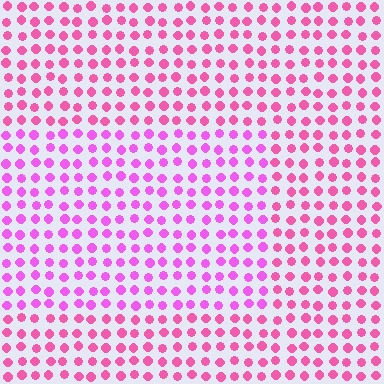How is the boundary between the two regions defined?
The boundary is defined purely by a slight shift in hue (about 27 degrees). Spacing, size, and orientation are identical on both sides.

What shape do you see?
I see a rectangle.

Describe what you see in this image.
The image is filled with small pink elements in a uniform arrangement. A rectangle-shaped region is visible where the elements are tinted to a slightly different hue, forming a subtle color boundary.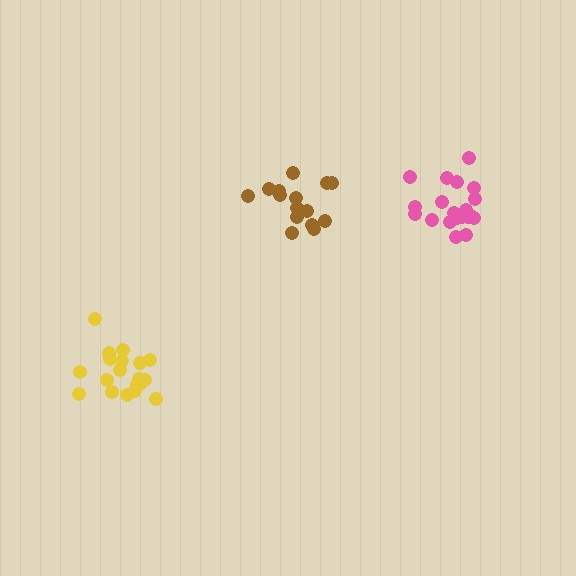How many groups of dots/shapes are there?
There are 3 groups.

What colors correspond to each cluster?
The clusters are colored: brown, yellow, pink.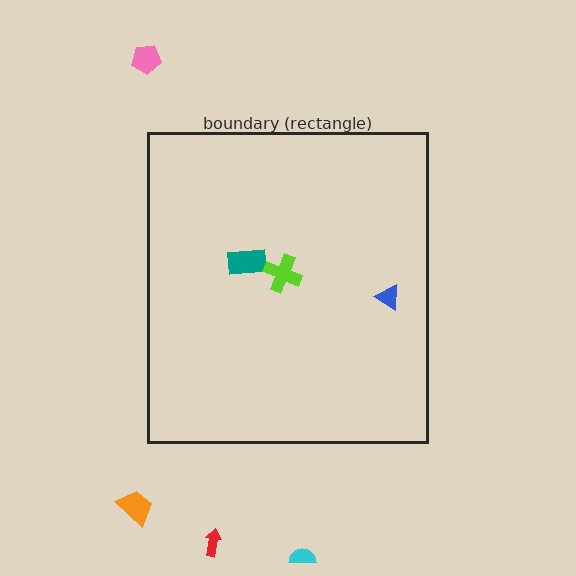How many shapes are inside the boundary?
3 inside, 4 outside.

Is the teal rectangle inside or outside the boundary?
Inside.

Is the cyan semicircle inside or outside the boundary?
Outside.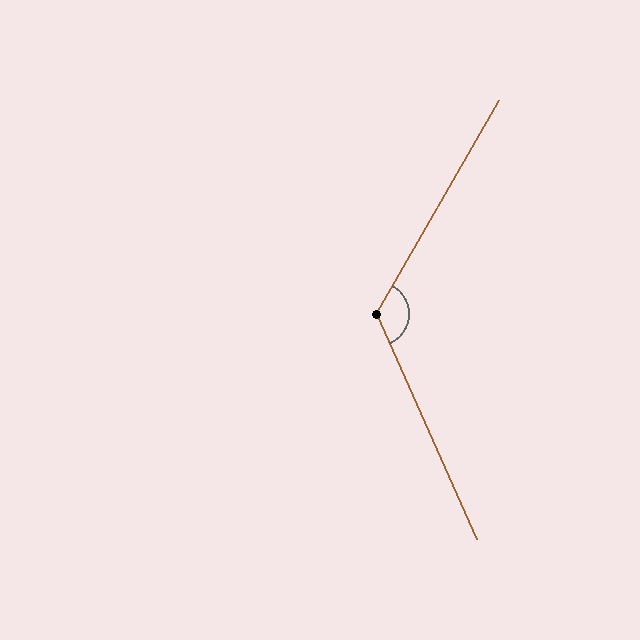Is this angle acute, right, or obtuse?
It is obtuse.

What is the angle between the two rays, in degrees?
Approximately 126 degrees.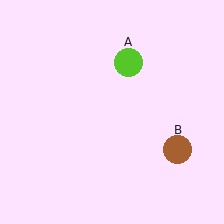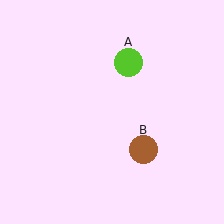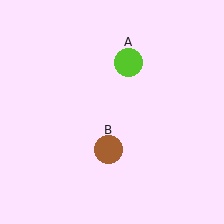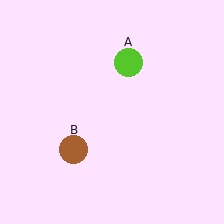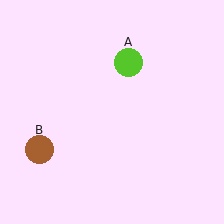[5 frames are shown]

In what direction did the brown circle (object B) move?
The brown circle (object B) moved left.